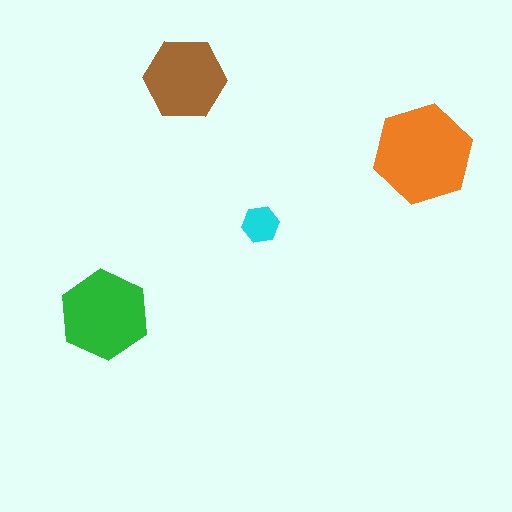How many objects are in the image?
There are 4 objects in the image.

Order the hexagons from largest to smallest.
the orange one, the green one, the brown one, the cyan one.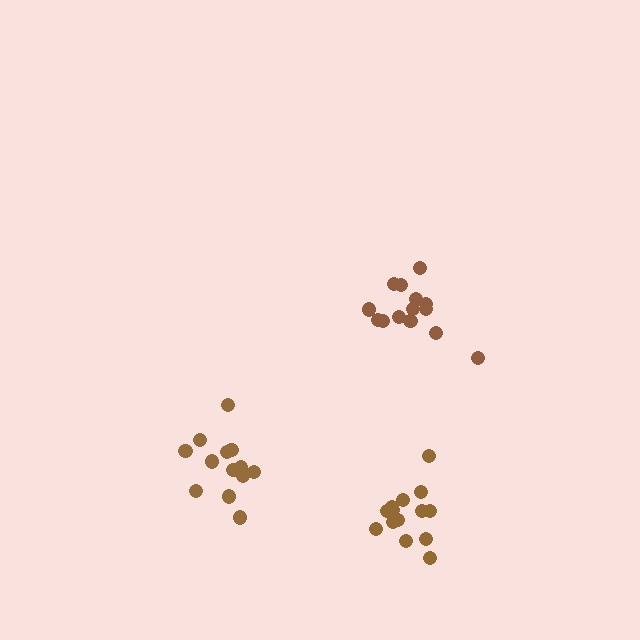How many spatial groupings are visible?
There are 3 spatial groupings.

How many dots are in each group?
Group 1: 14 dots, Group 2: 15 dots, Group 3: 14 dots (43 total).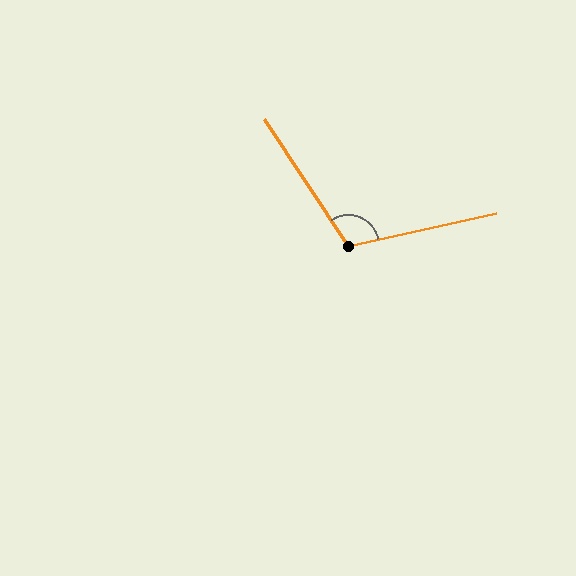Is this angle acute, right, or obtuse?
It is obtuse.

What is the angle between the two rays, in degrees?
Approximately 111 degrees.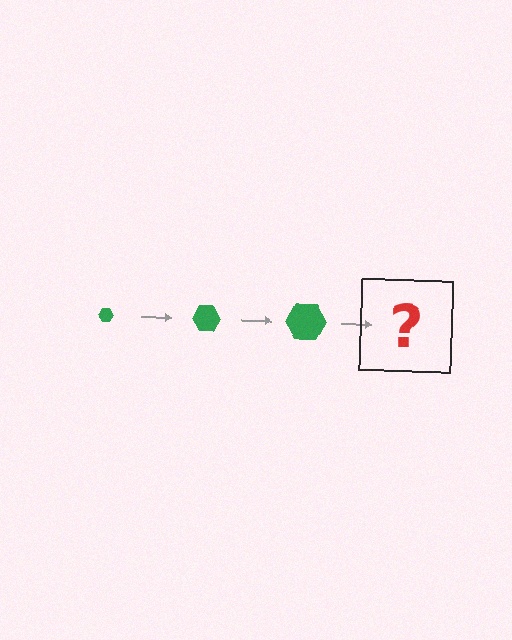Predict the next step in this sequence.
The next step is a green hexagon, larger than the previous one.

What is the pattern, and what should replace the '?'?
The pattern is that the hexagon gets progressively larger each step. The '?' should be a green hexagon, larger than the previous one.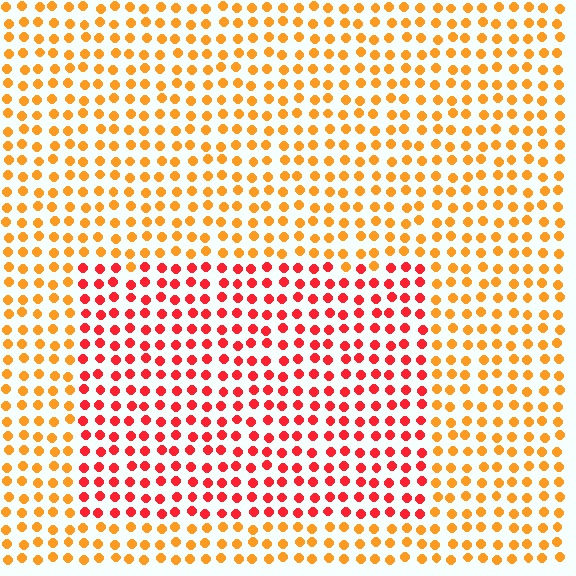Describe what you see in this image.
The image is filled with small orange elements in a uniform arrangement. A rectangle-shaped region is visible where the elements are tinted to a slightly different hue, forming a subtle color boundary.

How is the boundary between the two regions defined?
The boundary is defined purely by a slight shift in hue (about 37 degrees). Spacing, size, and orientation are identical on both sides.